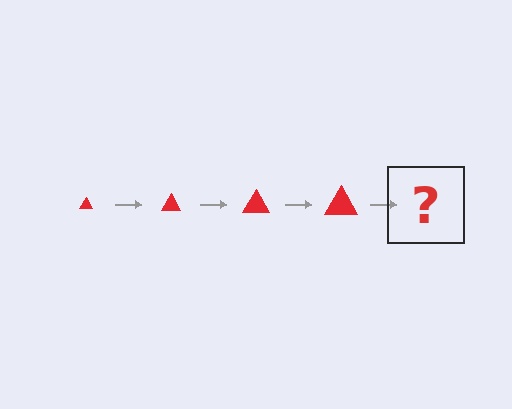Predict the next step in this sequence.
The next step is a red triangle, larger than the previous one.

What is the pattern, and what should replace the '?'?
The pattern is that the triangle gets progressively larger each step. The '?' should be a red triangle, larger than the previous one.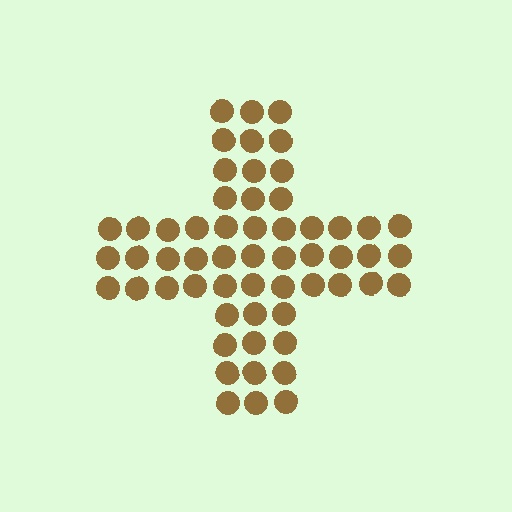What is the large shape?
The large shape is a cross.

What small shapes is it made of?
It is made of small circles.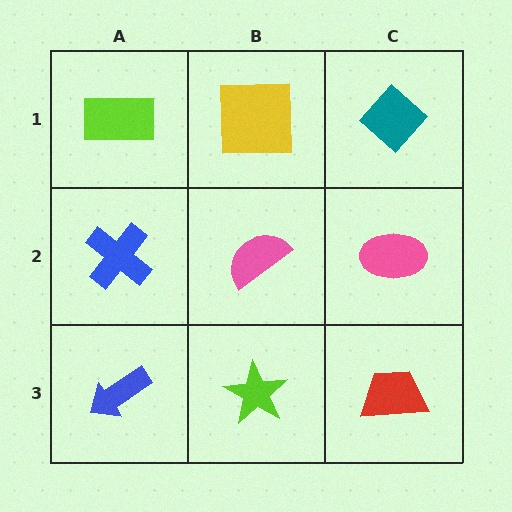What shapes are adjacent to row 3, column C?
A pink ellipse (row 2, column C), a lime star (row 3, column B).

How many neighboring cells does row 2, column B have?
4.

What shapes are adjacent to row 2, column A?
A lime rectangle (row 1, column A), a blue arrow (row 3, column A), a pink semicircle (row 2, column B).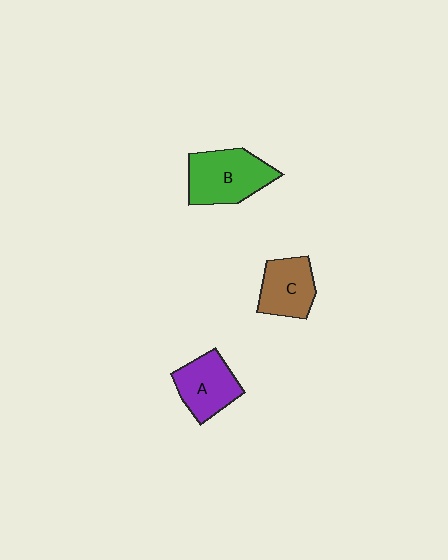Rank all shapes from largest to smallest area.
From largest to smallest: B (green), A (purple), C (brown).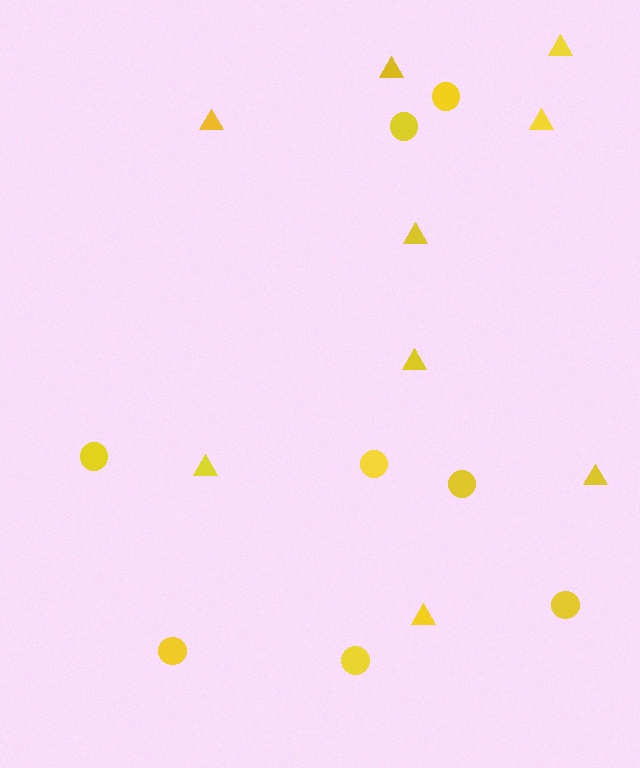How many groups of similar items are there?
There are 2 groups: one group of circles (8) and one group of triangles (9).